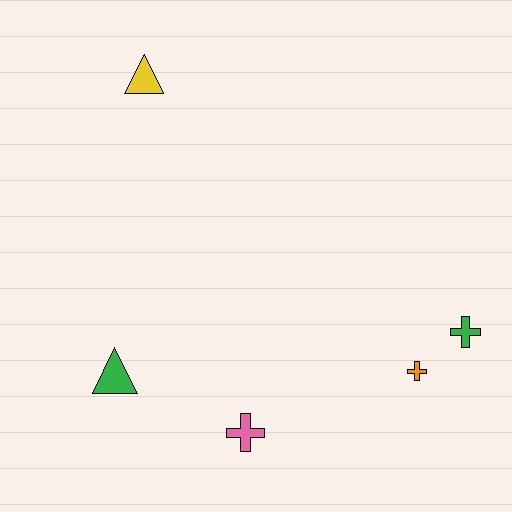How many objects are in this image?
There are 5 objects.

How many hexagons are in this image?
There are no hexagons.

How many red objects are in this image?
There are no red objects.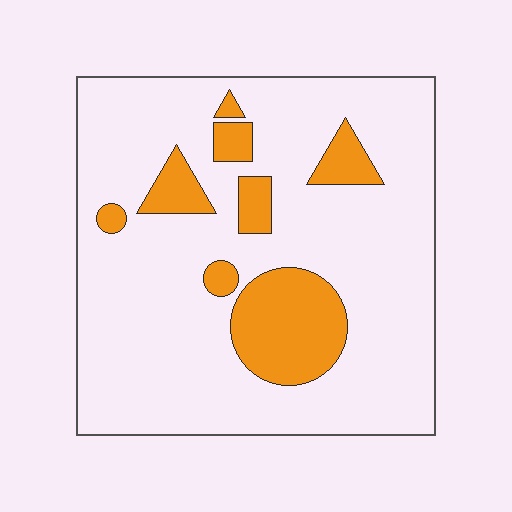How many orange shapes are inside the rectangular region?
8.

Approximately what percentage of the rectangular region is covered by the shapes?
Approximately 15%.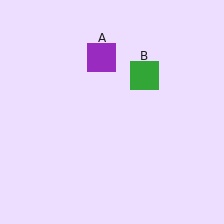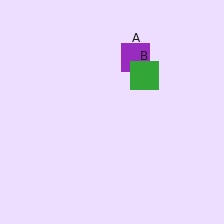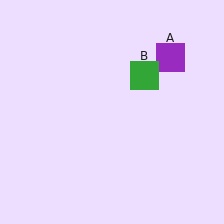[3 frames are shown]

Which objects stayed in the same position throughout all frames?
Green square (object B) remained stationary.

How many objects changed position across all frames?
1 object changed position: purple square (object A).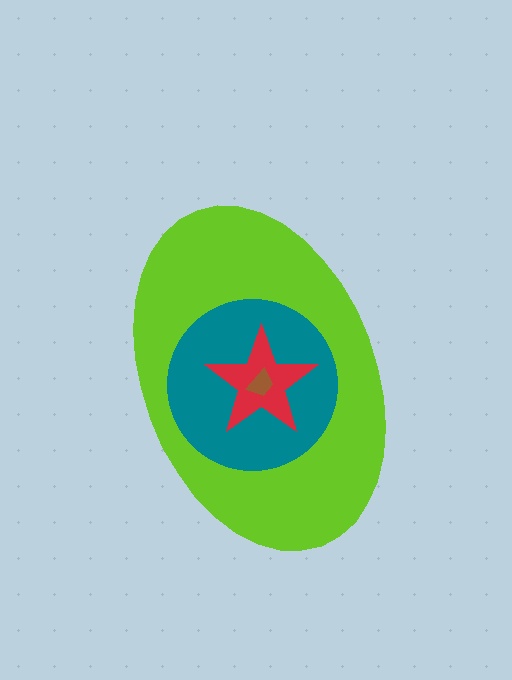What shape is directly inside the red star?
The brown trapezoid.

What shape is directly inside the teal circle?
The red star.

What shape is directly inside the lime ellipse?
The teal circle.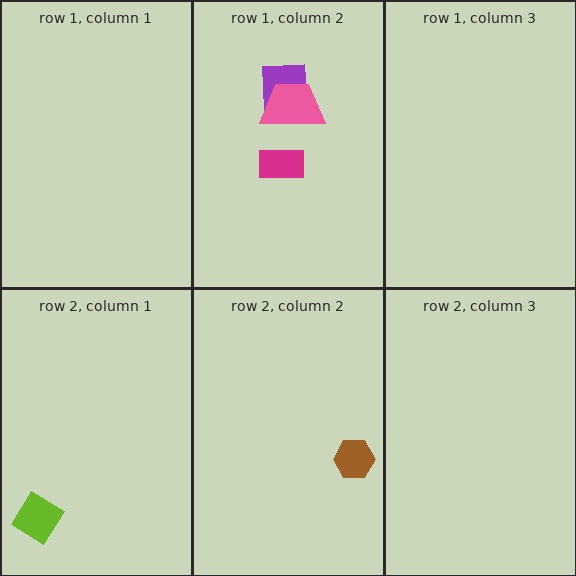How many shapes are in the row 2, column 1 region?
1.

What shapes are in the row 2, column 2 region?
The brown hexagon.